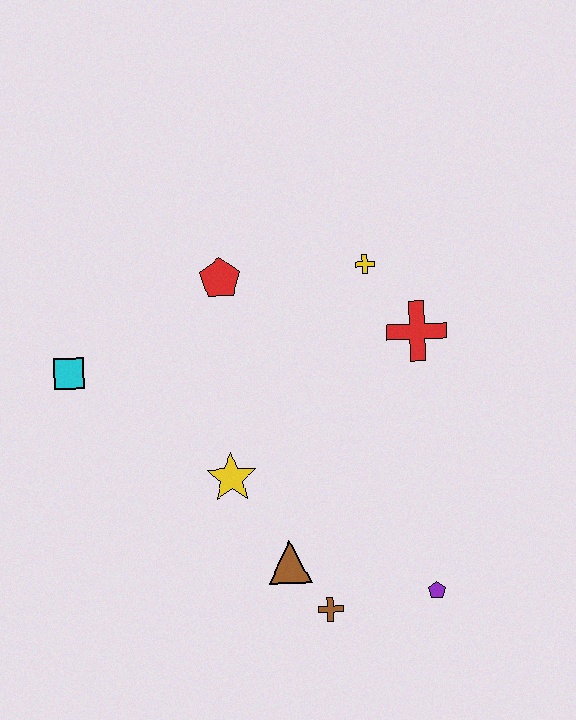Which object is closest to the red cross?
The yellow cross is closest to the red cross.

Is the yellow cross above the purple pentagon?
Yes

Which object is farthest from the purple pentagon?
The cyan square is farthest from the purple pentagon.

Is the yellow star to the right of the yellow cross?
No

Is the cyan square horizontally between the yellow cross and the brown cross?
No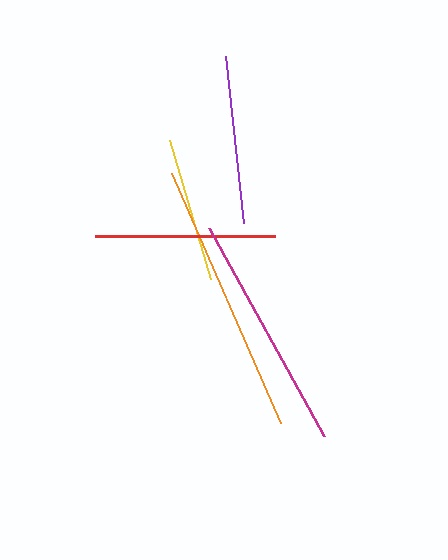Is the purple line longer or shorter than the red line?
The red line is longer than the purple line.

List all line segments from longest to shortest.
From longest to shortest: orange, magenta, red, purple, yellow.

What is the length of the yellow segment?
The yellow segment is approximately 145 pixels long.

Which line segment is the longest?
The orange line is the longest at approximately 272 pixels.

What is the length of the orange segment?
The orange segment is approximately 272 pixels long.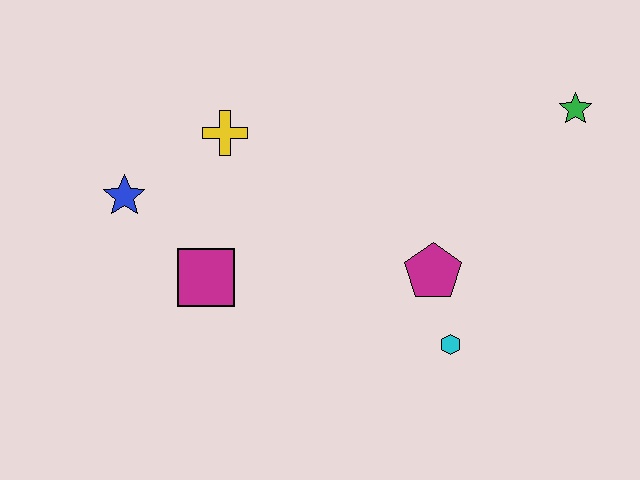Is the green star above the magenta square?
Yes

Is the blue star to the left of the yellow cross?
Yes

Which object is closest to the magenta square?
The blue star is closest to the magenta square.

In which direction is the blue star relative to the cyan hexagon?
The blue star is to the left of the cyan hexagon.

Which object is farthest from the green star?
The blue star is farthest from the green star.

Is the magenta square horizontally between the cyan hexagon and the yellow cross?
No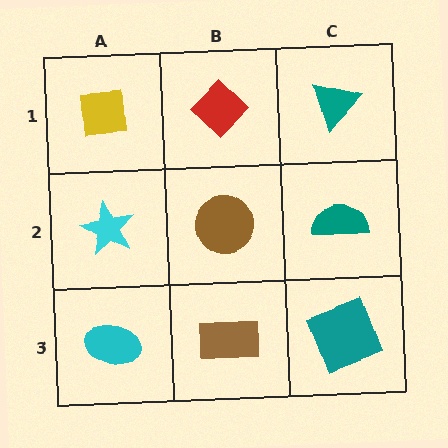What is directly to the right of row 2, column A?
A brown circle.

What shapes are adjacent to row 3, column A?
A cyan star (row 2, column A), a brown rectangle (row 3, column B).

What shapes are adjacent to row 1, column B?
A brown circle (row 2, column B), a yellow square (row 1, column A), a teal triangle (row 1, column C).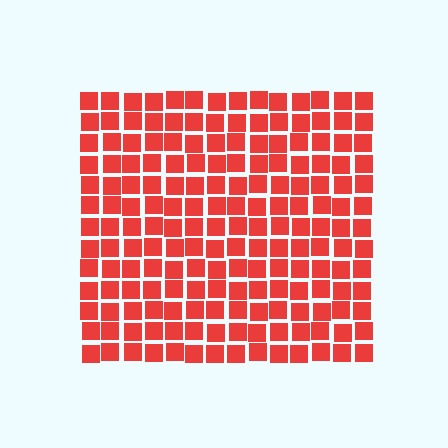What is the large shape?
The large shape is a square.